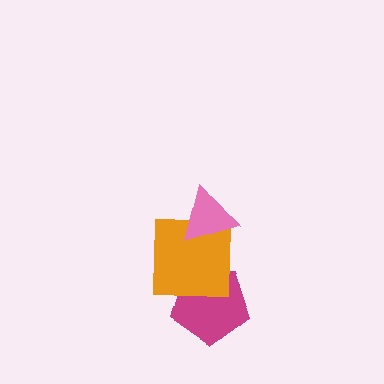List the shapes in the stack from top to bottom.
From top to bottom: the pink triangle, the orange square, the magenta pentagon.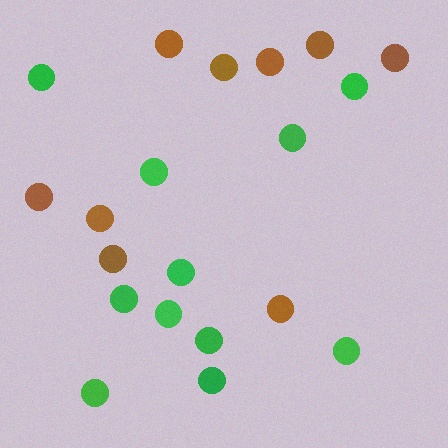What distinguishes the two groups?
There are 2 groups: one group of green circles (11) and one group of brown circles (9).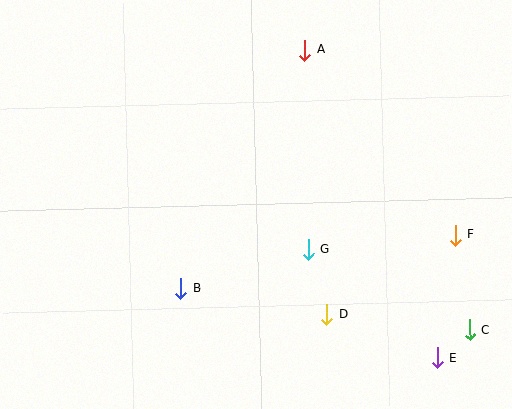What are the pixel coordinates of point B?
Point B is at (181, 288).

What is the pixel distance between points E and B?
The distance between E and B is 266 pixels.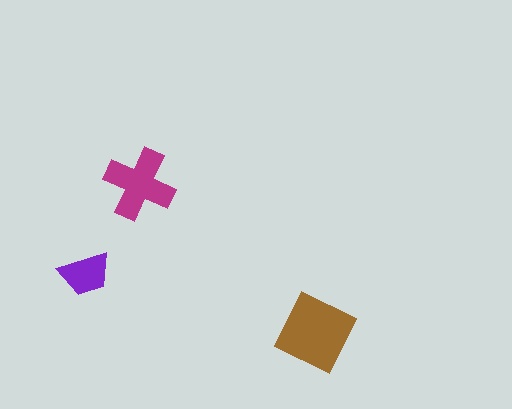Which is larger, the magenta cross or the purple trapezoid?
The magenta cross.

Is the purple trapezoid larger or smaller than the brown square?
Smaller.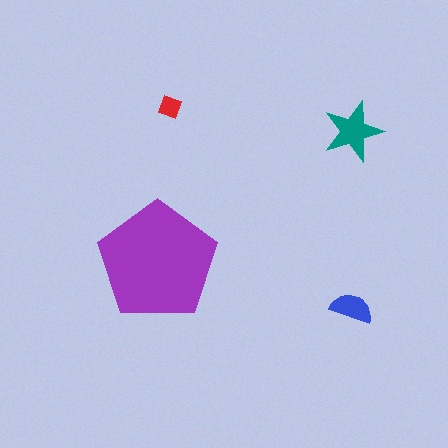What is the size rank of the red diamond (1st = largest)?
4th.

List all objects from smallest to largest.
The red diamond, the blue semicircle, the teal star, the purple pentagon.